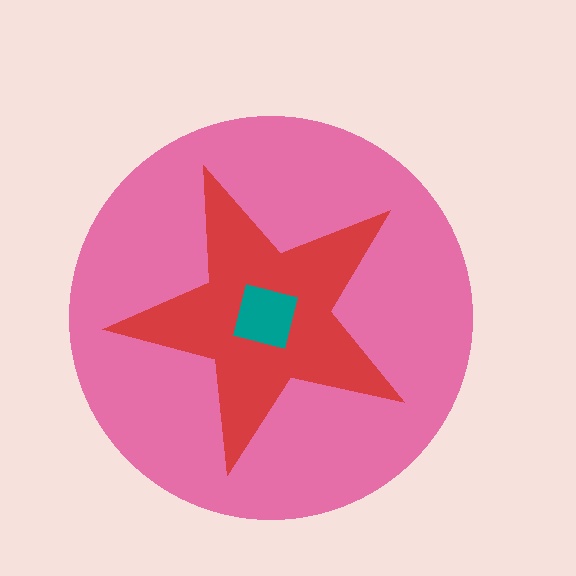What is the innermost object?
The teal square.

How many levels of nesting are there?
3.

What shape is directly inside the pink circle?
The red star.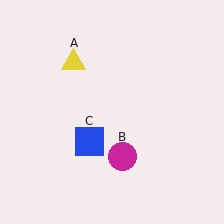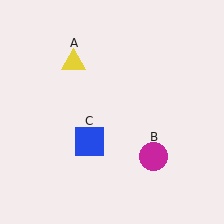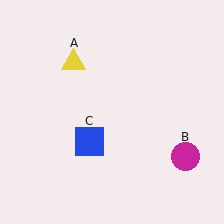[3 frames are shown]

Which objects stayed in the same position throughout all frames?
Yellow triangle (object A) and blue square (object C) remained stationary.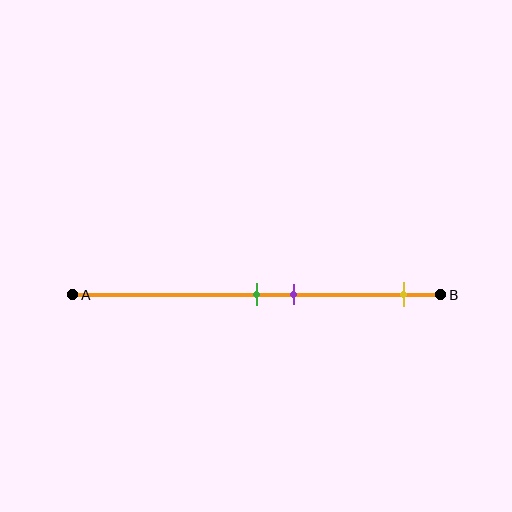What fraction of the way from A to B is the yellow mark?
The yellow mark is approximately 90% (0.9) of the way from A to B.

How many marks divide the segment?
There are 3 marks dividing the segment.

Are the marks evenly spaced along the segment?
No, the marks are not evenly spaced.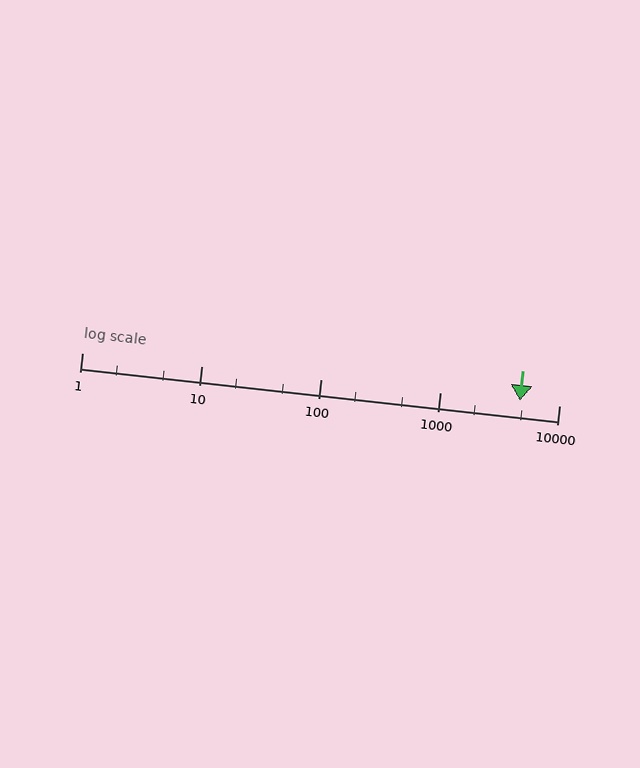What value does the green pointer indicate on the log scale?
The pointer indicates approximately 4700.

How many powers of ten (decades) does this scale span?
The scale spans 4 decades, from 1 to 10000.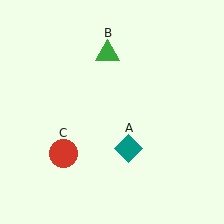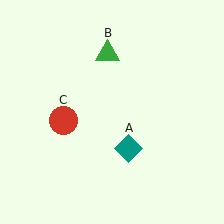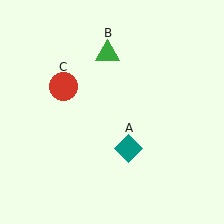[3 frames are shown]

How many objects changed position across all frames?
1 object changed position: red circle (object C).